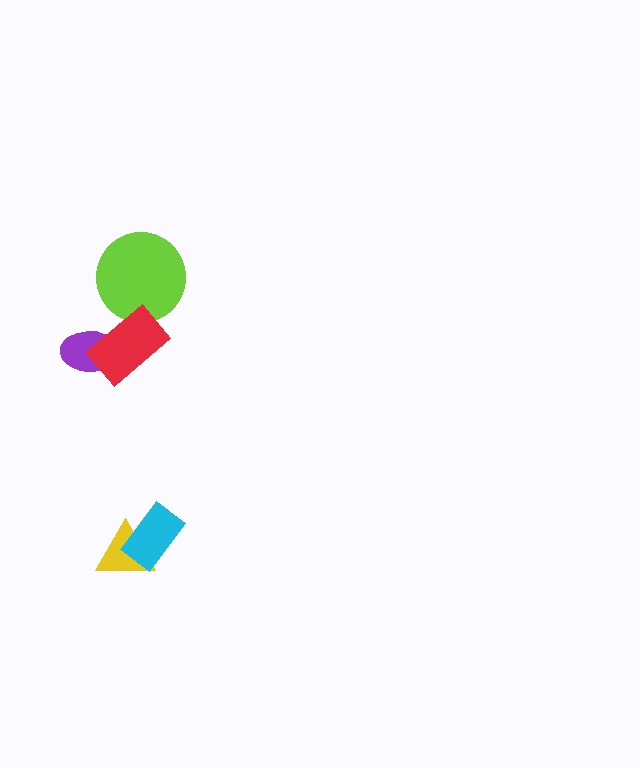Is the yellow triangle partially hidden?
Yes, it is partially covered by another shape.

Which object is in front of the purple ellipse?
The red rectangle is in front of the purple ellipse.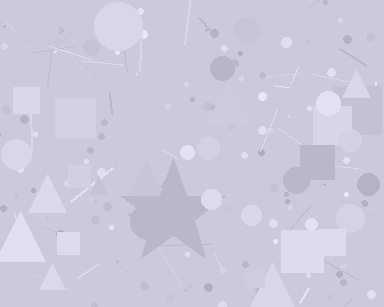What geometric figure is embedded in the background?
A star is embedded in the background.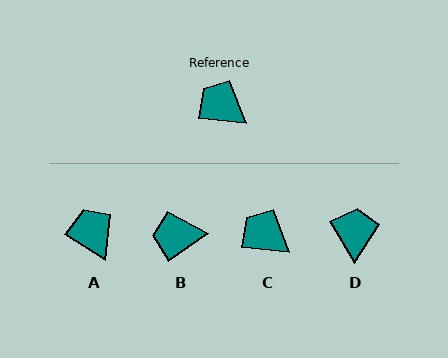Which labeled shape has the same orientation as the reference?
C.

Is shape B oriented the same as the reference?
No, it is off by about 41 degrees.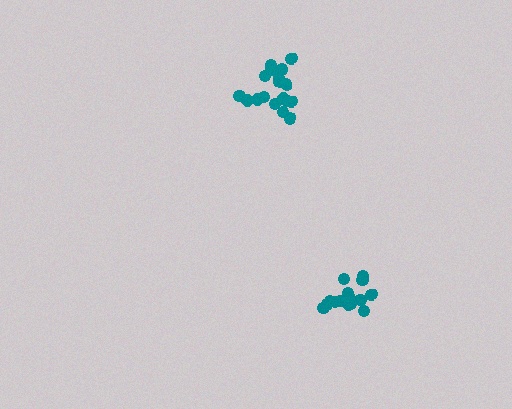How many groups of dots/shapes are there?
There are 2 groups.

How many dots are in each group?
Group 1: 15 dots, Group 2: 18 dots (33 total).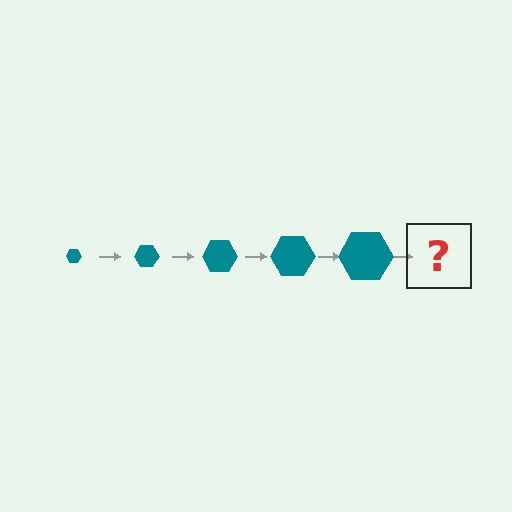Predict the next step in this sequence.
The next step is a teal hexagon, larger than the previous one.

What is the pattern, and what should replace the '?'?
The pattern is that the hexagon gets progressively larger each step. The '?' should be a teal hexagon, larger than the previous one.